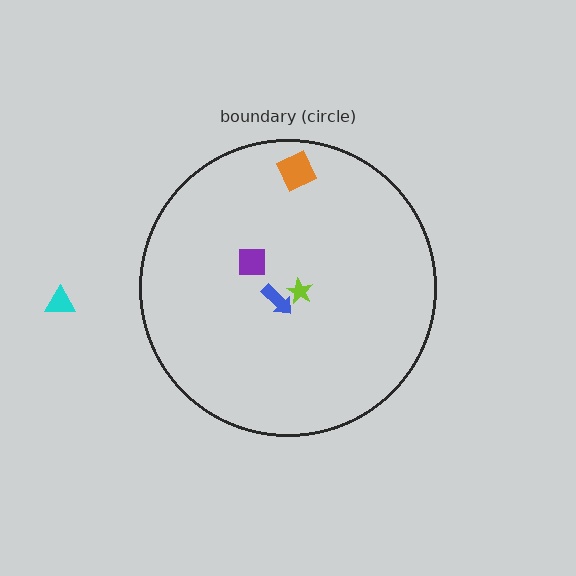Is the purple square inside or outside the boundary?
Inside.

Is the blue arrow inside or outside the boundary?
Inside.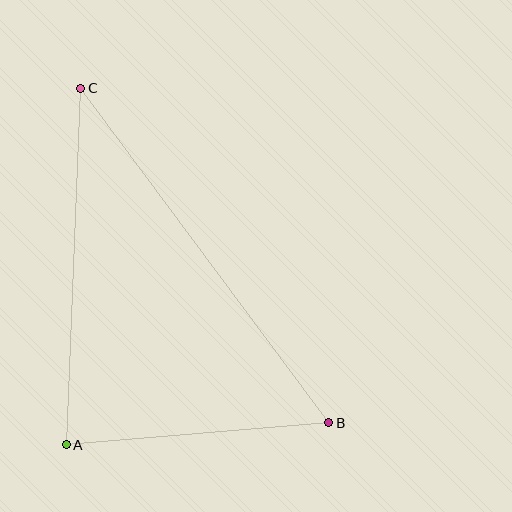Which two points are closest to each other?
Points A and B are closest to each other.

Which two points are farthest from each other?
Points B and C are farthest from each other.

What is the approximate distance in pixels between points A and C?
The distance between A and C is approximately 357 pixels.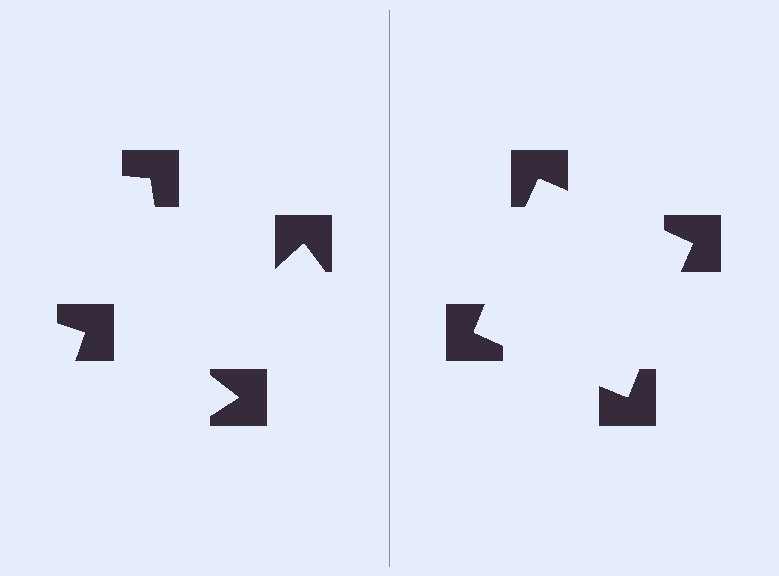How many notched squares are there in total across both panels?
8 — 4 on each side.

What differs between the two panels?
The notched squares are positioned identically on both sides; only the wedge orientations differ. On the right they align to a square; on the left they are misaligned.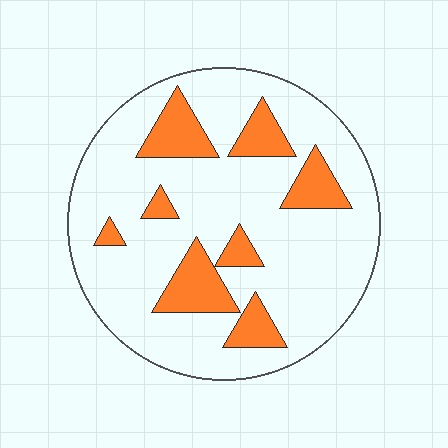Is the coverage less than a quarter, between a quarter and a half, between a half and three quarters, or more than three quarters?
Less than a quarter.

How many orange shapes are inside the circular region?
8.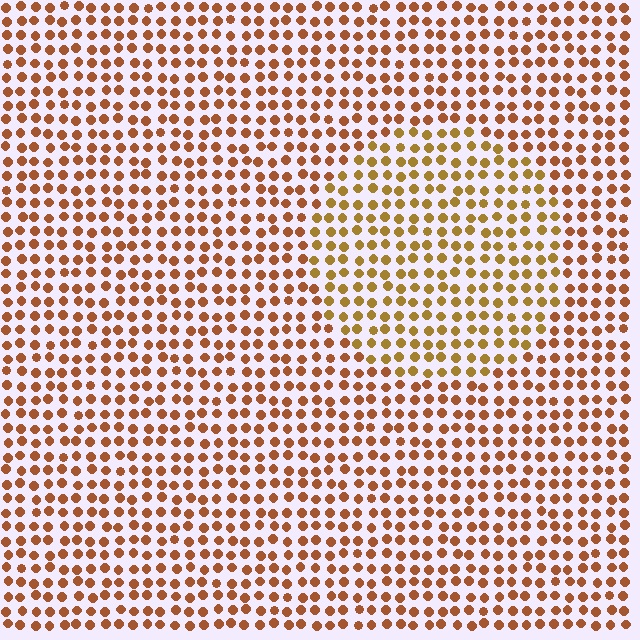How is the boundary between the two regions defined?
The boundary is defined purely by a slight shift in hue (about 23 degrees). Spacing, size, and orientation are identical on both sides.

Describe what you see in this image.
The image is filled with small brown elements in a uniform arrangement. A circle-shaped region is visible where the elements are tinted to a slightly different hue, forming a subtle color boundary.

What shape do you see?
I see a circle.